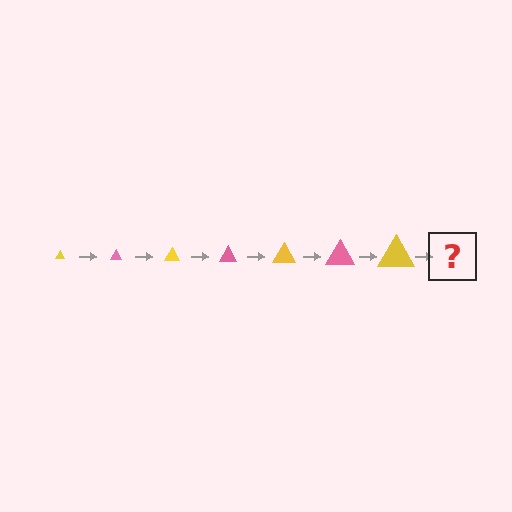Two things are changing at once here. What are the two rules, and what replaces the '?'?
The two rules are that the triangle grows larger each step and the color cycles through yellow and pink. The '?' should be a pink triangle, larger than the previous one.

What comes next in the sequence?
The next element should be a pink triangle, larger than the previous one.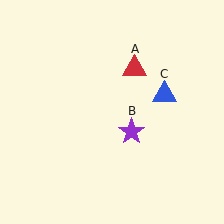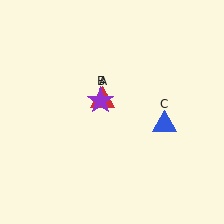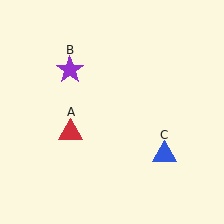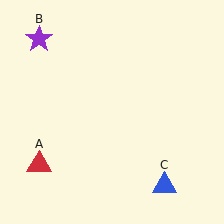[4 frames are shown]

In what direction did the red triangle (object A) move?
The red triangle (object A) moved down and to the left.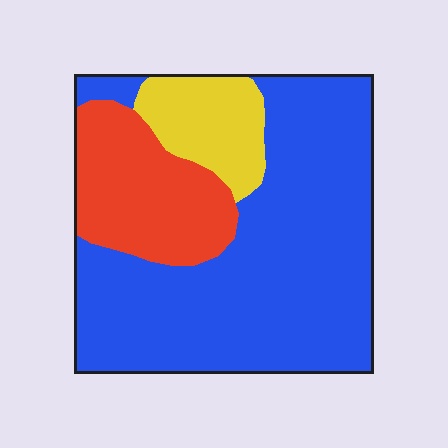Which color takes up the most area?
Blue, at roughly 65%.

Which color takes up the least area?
Yellow, at roughly 15%.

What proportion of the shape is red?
Red covers around 20% of the shape.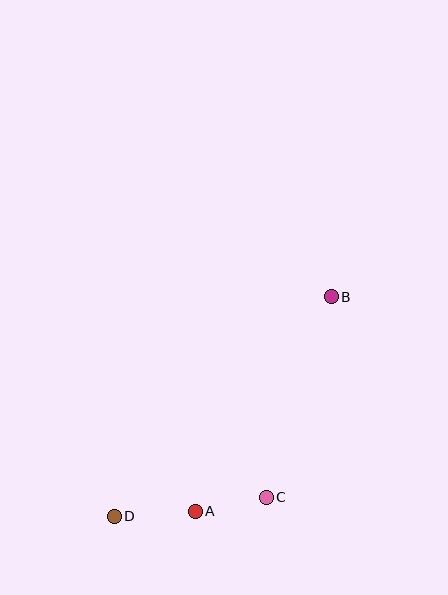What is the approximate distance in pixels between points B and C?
The distance between B and C is approximately 211 pixels.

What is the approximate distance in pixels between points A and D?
The distance between A and D is approximately 81 pixels.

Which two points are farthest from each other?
Points B and D are farthest from each other.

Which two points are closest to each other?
Points A and C are closest to each other.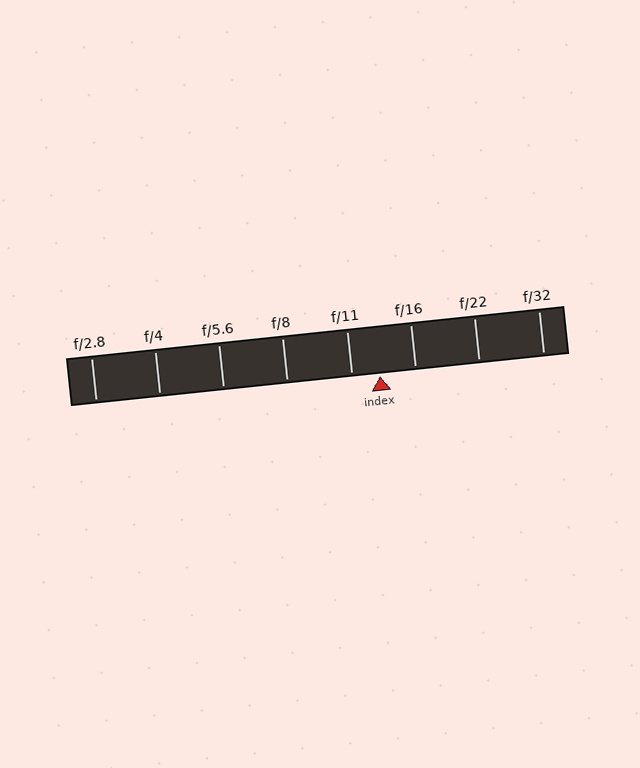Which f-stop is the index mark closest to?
The index mark is closest to f/11.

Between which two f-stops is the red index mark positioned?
The index mark is between f/11 and f/16.